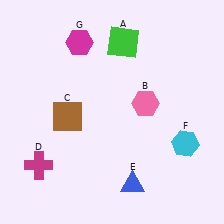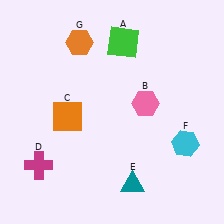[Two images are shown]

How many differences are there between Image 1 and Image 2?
There are 3 differences between the two images.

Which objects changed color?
C changed from brown to orange. E changed from blue to teal. G changed from magenta to orange.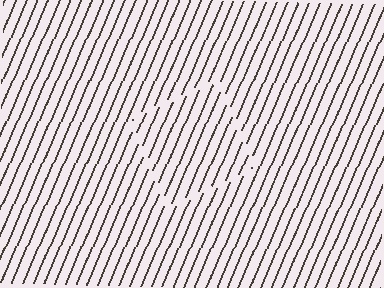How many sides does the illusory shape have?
4 sides — the line-ends trace a square.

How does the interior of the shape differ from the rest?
The interior of the shape contains the same grating, shifted by half a period — the contour is defined by the phase discontinuity where line-ends from the inner and outer gratings abut.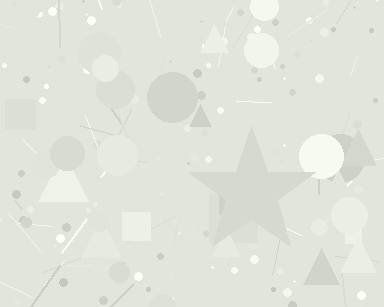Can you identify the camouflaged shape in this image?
The camouflaged shape is a star.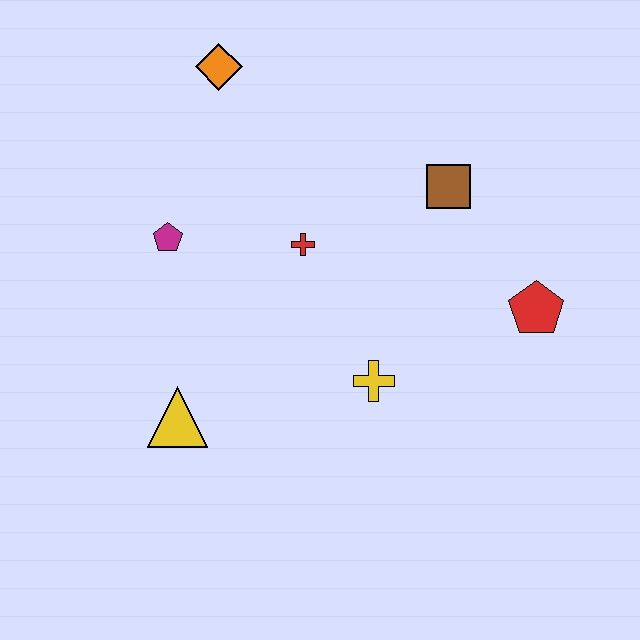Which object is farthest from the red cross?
The red pentagon is farthest from the red cross.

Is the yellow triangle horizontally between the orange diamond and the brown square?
No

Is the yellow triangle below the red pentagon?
Yes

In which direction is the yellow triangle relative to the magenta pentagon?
The yellow triangle is below the magenta pentagon.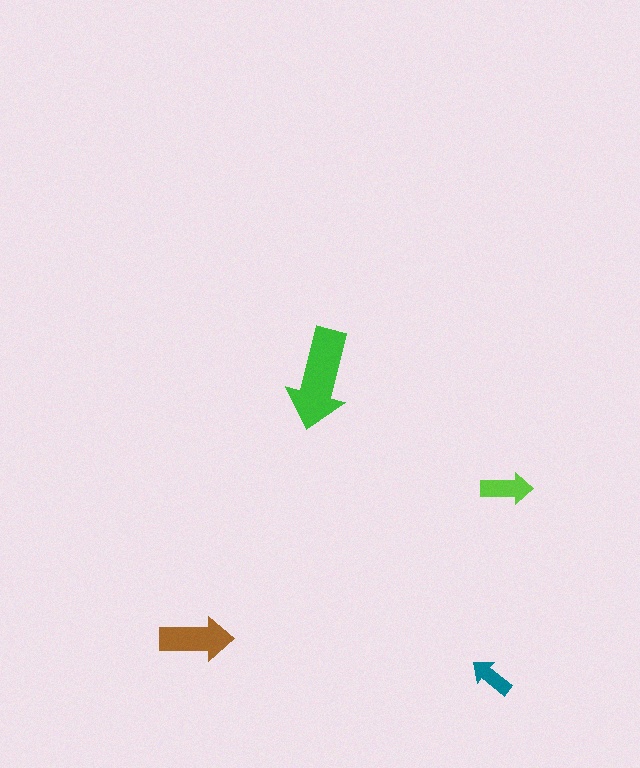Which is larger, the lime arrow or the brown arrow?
The brown one.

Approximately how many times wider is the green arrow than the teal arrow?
About 2.5 times wider.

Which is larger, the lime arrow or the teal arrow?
The lime one.